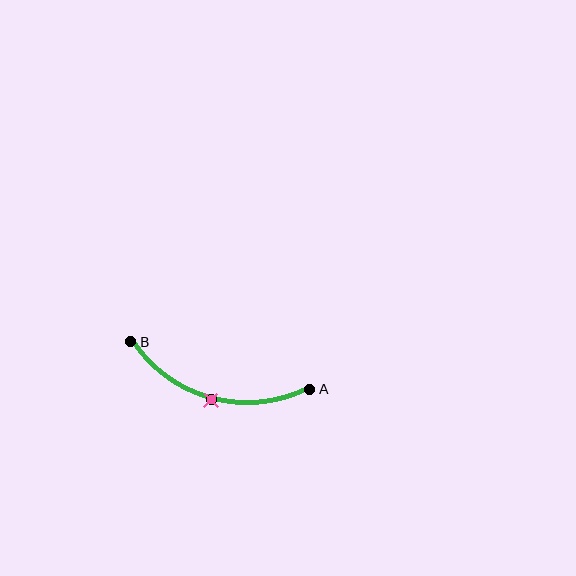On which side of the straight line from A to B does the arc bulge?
The arc bulges below the straight line connecting A and B.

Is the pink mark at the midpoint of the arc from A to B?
Yes. The pink mark lies on the arc at equal arc-length from both A and B — it is the arc midpoint.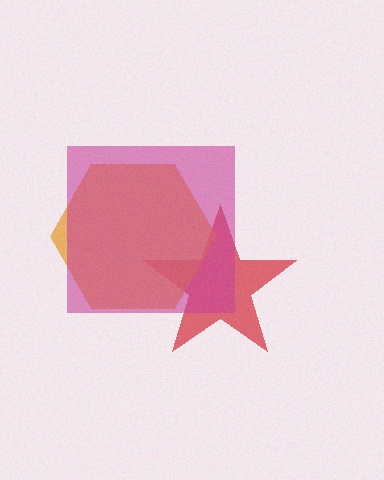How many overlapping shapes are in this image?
There are 3 overlapping shapes in the image.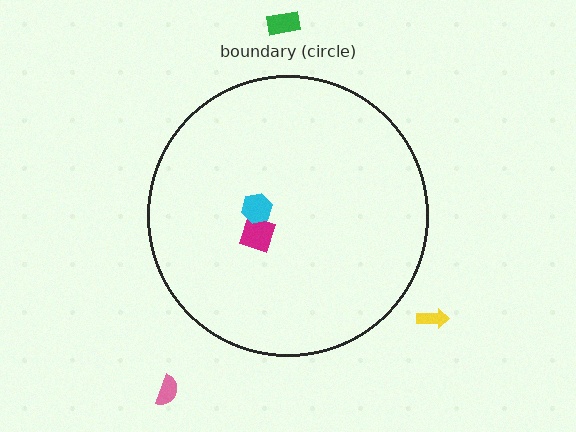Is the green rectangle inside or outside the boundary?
Outside.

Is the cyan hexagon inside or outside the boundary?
Inside.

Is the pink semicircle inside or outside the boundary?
Outside.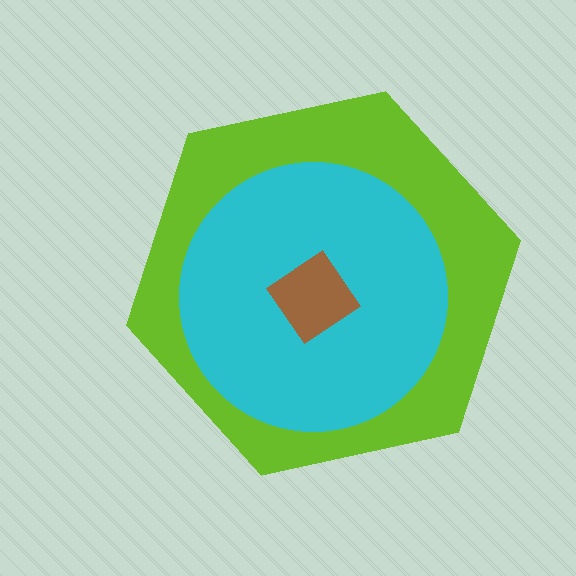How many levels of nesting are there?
3.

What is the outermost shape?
The lime hexagon.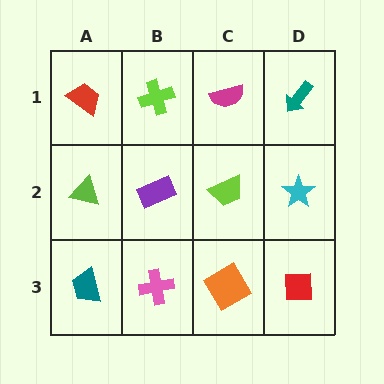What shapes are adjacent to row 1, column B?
A purple rectangle (row 2, column B), a red trapezoid (row 1, column A), a magenta semicircle (row 1, column C).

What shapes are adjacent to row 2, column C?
A magenta semicircle (row 1, column C), an orange square (row 3, column C), a purple rectangle (row 2, column B), a cyan star (row 2, column D).